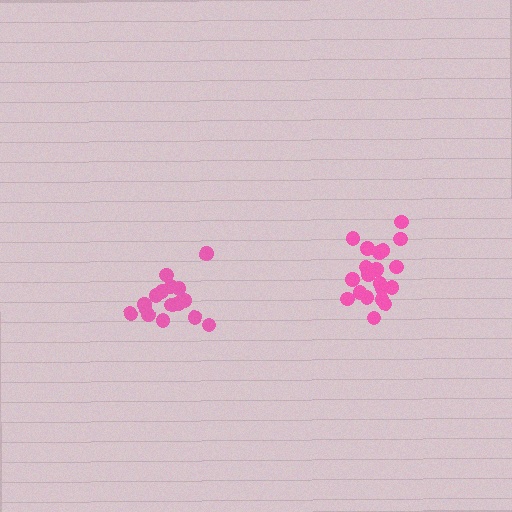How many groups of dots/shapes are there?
There are 2 groups.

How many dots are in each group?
Group 1: 20 dots, Group 2: 17 dots (37 total).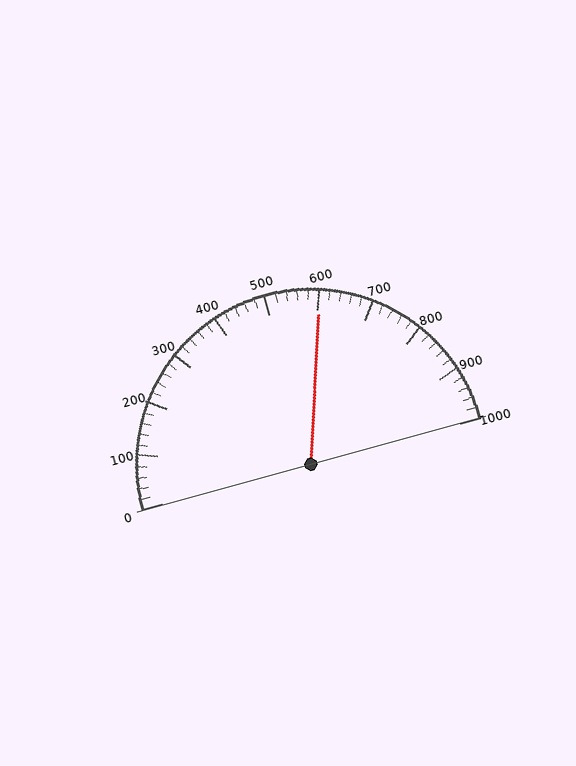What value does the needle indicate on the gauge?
The needle indicates approximately 600.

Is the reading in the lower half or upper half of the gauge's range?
The reading is in the upper half of the range (0 to 1000).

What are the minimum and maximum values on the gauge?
The gauge ranges from 0 to 1000.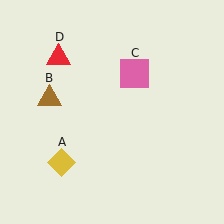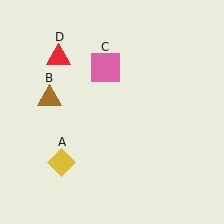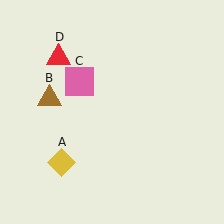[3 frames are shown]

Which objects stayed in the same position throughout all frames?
Yellow diamond (object A) and brown triangle (object B) and red triangle (object D) remained stationary.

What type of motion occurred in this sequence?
The pink square (object C) rotated counterclockwise around the center of the scene.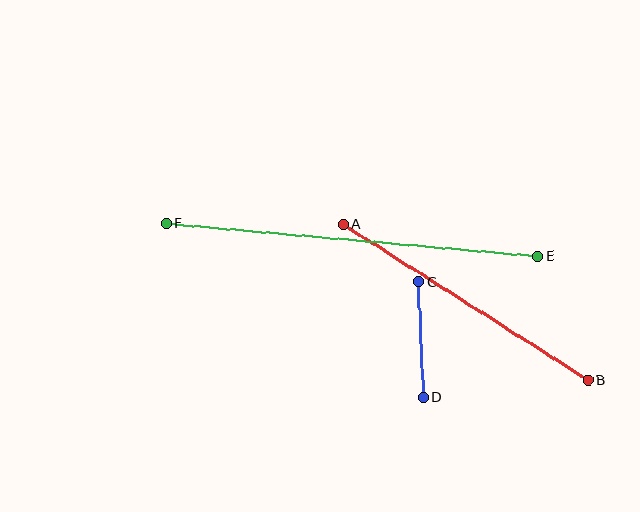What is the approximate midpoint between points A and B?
The midpoint is at approximately (466, 302) pixels.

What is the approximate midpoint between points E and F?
The midpoint is at approximately (352, 240) pixels.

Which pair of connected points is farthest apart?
Points E and F are farthest apart.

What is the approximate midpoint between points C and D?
The midpoint is at approximately (421, 340) pixels.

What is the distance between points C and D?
The distance is approximately 115 pixels.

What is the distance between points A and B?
The distance is approximately 290 pixels.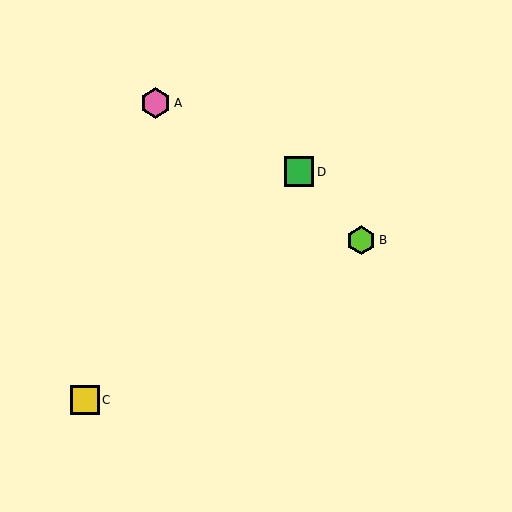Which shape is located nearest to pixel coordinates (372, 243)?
The lime hexagon (labeled B) at (361, 240) is nearest to that location.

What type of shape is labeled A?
Shape A is a pink hexagon.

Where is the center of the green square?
The center of the green square is at (299, 172).